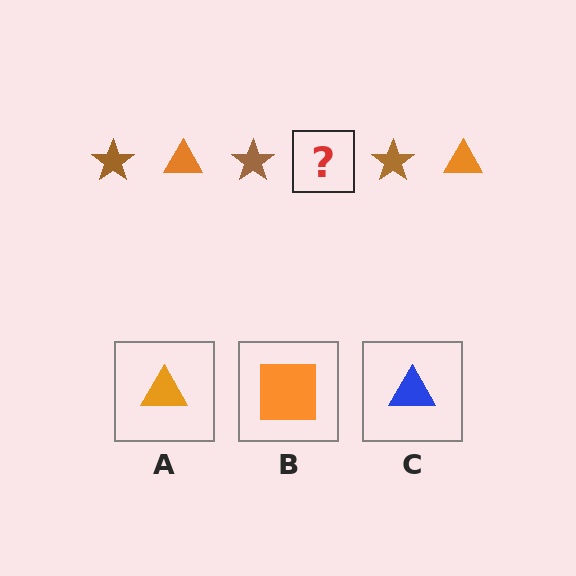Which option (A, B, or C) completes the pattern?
A.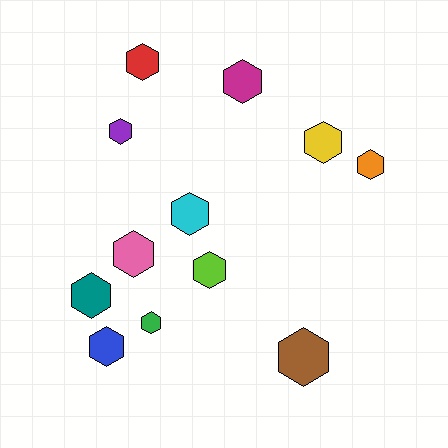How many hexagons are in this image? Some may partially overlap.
There are 12 hexagons.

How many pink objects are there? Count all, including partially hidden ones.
There is 1 pink object.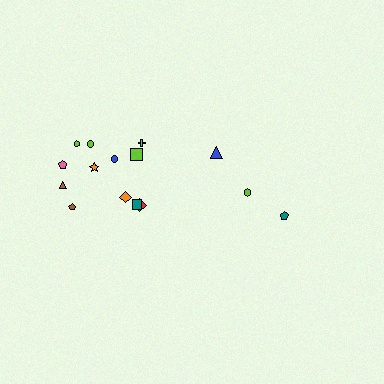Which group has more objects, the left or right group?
The left group.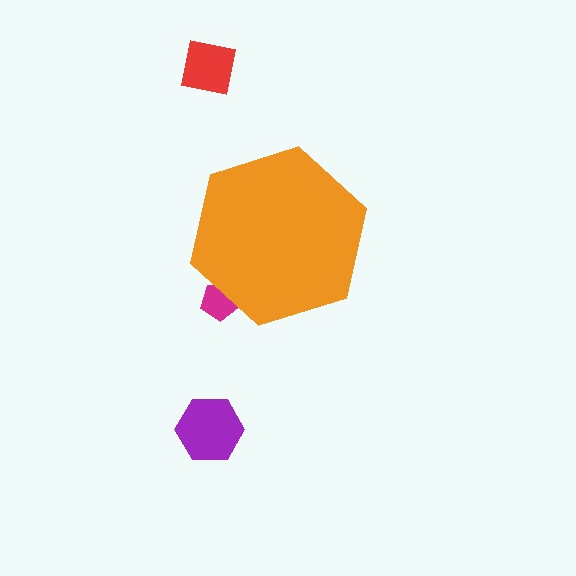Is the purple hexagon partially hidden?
No, the purple hexagon is fully visible.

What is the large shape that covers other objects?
An orange hexagon.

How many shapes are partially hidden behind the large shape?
1 shape is partially hidden.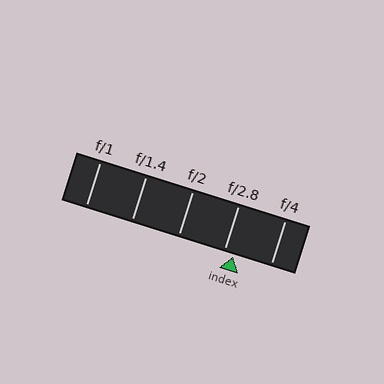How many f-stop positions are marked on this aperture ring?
There are 5 f-stop positions marked.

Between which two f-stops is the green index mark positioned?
The index mark is between f/2.8 and f/4.